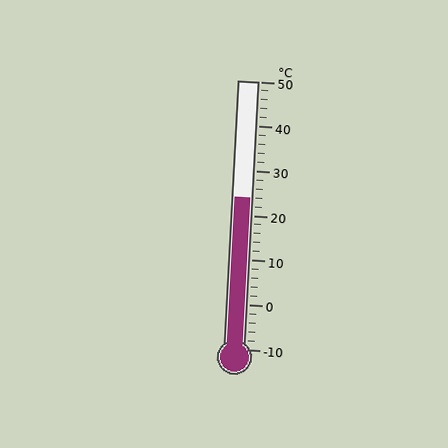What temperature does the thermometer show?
The thermometer shows approximately 24°C.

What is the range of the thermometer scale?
The thermometer scale ranges from -10°C to 50°C.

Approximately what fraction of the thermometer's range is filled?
The thermometer is filled to approximately 55% of its range.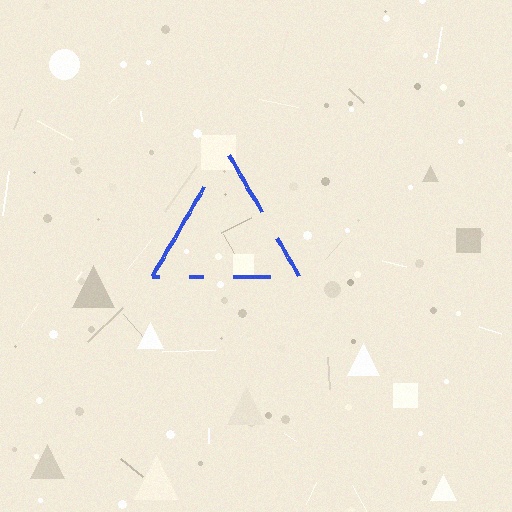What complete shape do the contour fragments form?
The contour fragments form a triangle.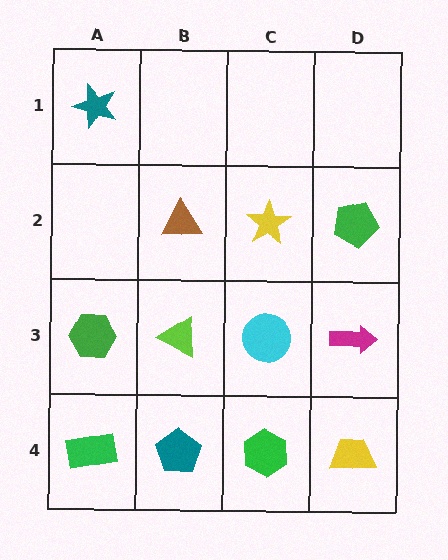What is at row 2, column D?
A green pentagon.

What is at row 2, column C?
A yellow star.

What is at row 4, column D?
A yellow trapezoid.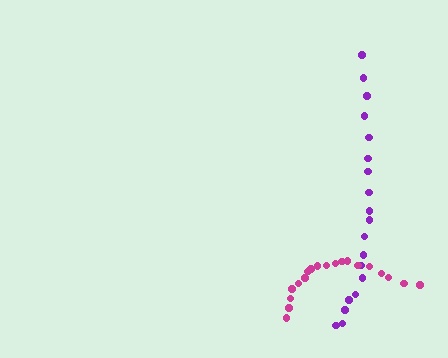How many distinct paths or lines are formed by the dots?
There are 2 distinct paths.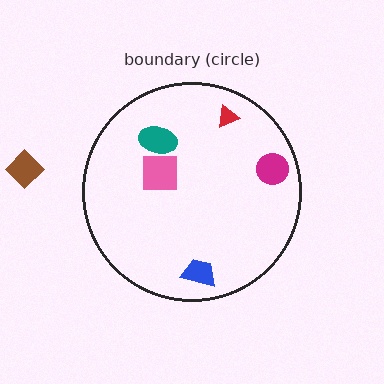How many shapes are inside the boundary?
5 inside, 1 outside.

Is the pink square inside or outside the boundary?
Inside.